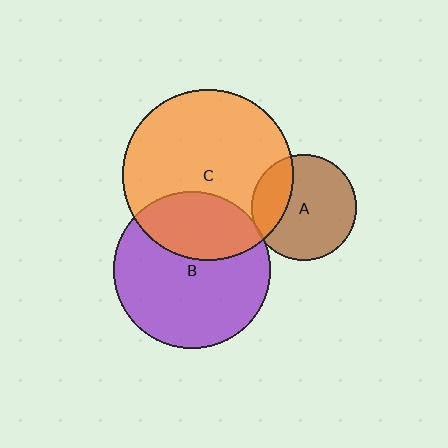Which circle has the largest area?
Circle C (orange).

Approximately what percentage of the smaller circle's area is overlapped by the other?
Approximately 25%.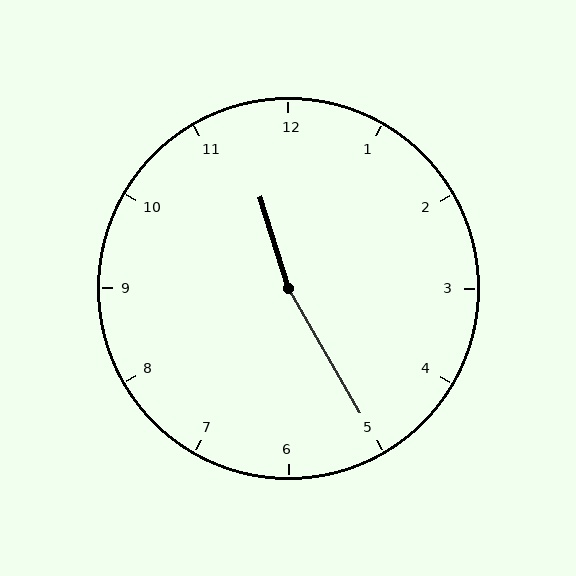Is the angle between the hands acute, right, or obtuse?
It is obtuse.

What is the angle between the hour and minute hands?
Approximately 168 degrees.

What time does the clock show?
11:25.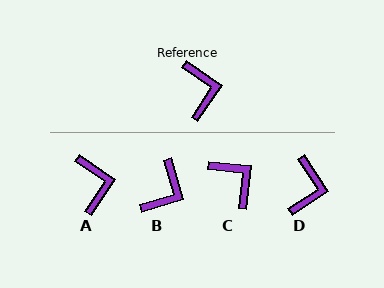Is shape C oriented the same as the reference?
No, it is off by about 28 degrees.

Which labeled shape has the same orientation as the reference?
A.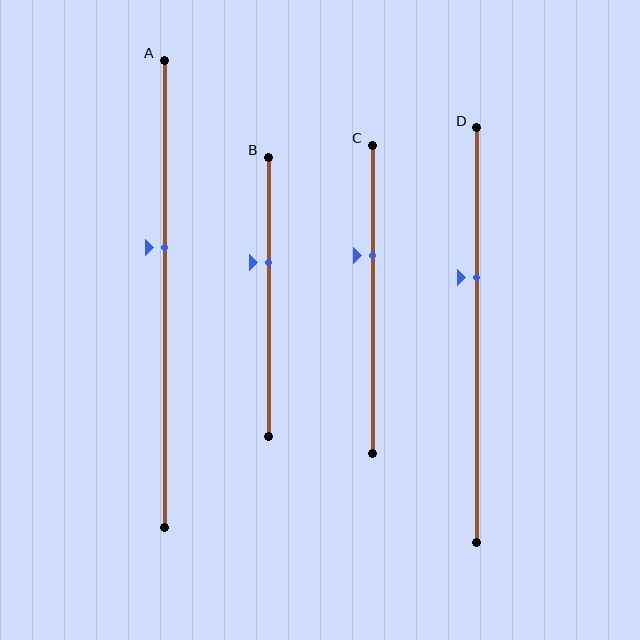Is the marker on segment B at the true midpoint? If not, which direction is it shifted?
No, the marker on segment B is shifted upward by about 12% of the segment length.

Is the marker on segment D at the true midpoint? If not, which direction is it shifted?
No, the marker on segment D is shifted upward by about 14% of the segment length.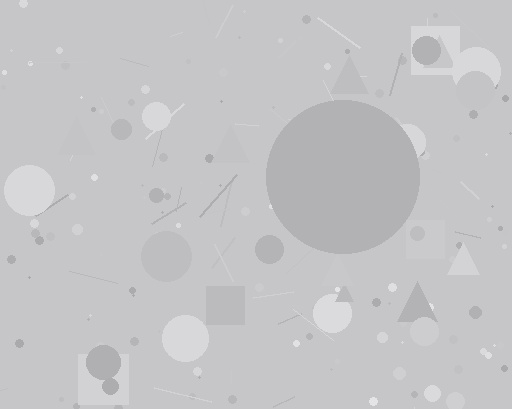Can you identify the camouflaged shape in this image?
The camouflaged shape is a circle.